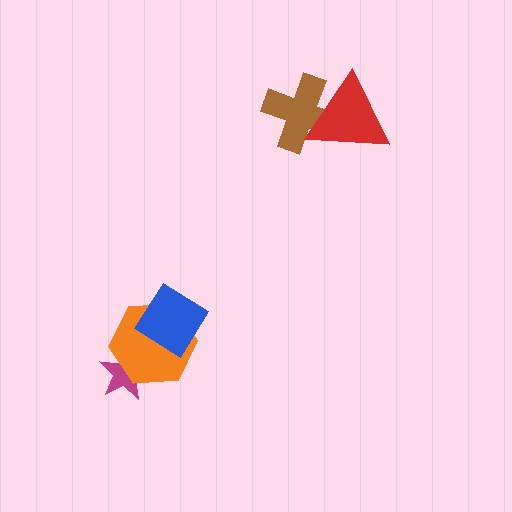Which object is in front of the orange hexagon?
The blue diamond is in front of the orange hexagon.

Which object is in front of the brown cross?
The red triangle is in front of the brown cross.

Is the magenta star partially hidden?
Yes, it is partially covered by another shape.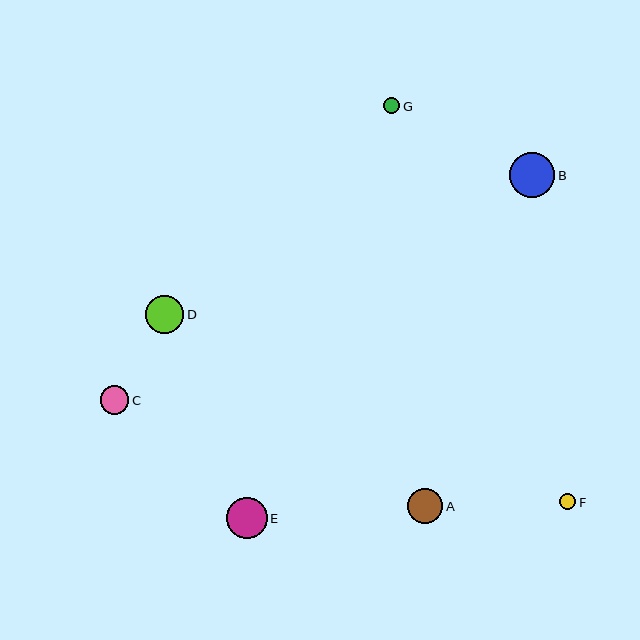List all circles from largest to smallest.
From largest to smallest: B, E, D, A, C, G, F.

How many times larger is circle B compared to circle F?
Circle B is approximately 2.8 times the size of circle F.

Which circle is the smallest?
Circle F is the smallest with a size of approximately 16 pixels.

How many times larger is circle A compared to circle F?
Circle A is approximately 2.1 times the size of circle F.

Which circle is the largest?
Circle B is the largest with a size of approximately 45 pixels.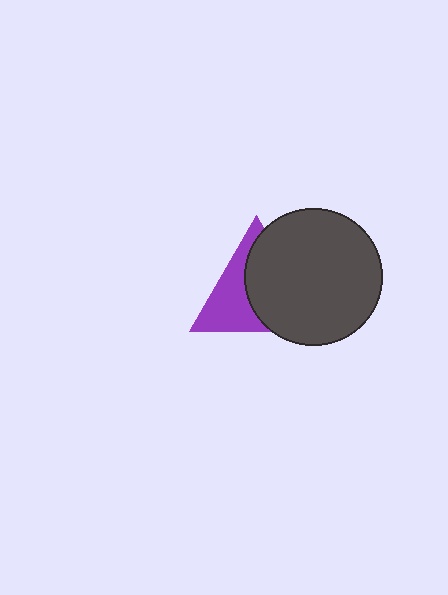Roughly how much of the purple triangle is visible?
A small part of it is visible (roughly 44%).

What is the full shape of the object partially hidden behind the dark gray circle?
The partially hidden object is a purple triangle.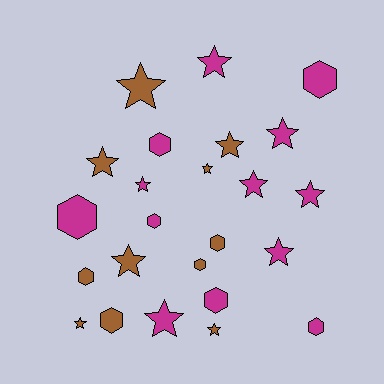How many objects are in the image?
There are 24 objects.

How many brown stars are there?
There are 7 brown stars.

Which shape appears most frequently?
Star, with 14 objects.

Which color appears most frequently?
Magenta, with 13 objects.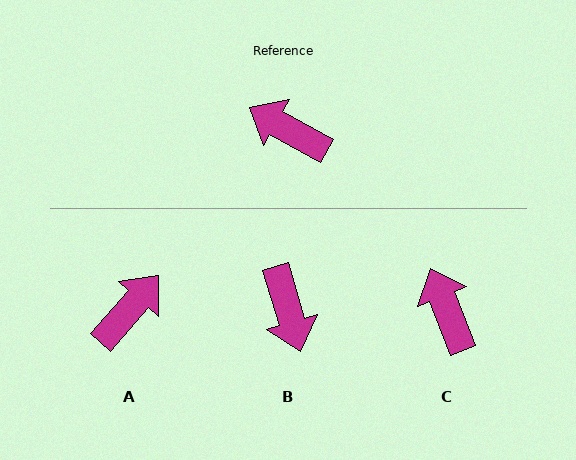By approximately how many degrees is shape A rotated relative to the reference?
Approximately 102 degrees clockwise.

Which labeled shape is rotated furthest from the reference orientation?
B, about 136 degrees away.